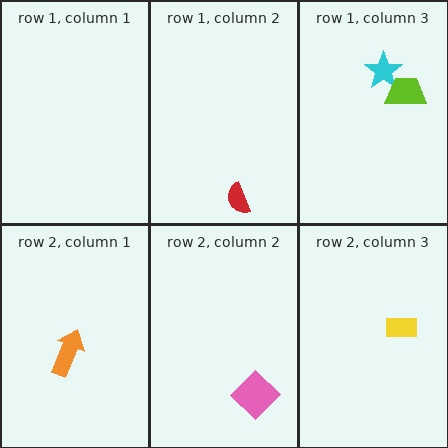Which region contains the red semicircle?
The row 1, column 2 region.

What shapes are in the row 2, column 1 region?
The orange arrow.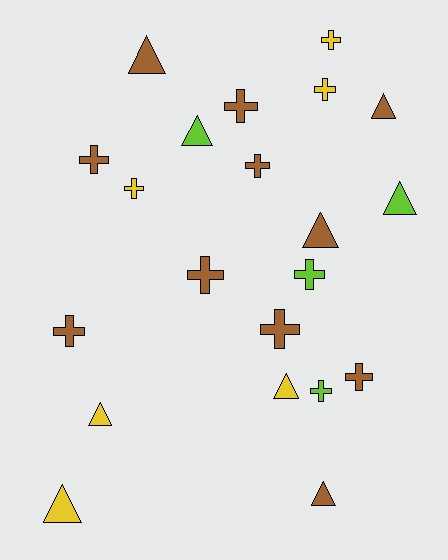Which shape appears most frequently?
Cross, with 12 objects.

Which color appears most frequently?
Brown, with 11 objects.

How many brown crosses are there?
There are 7 brown crosses.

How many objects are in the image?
There are 21 objects.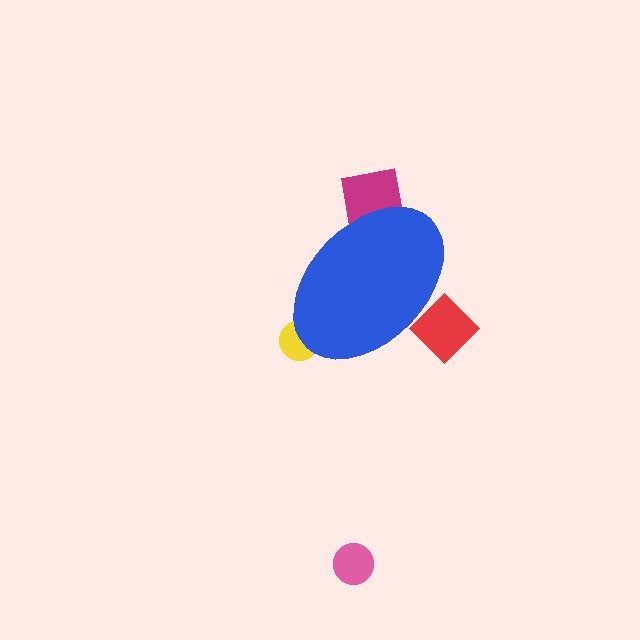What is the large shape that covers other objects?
A blue ellipse.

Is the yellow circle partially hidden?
Yes, the yellow circle is partially hidden behind the blue ellipse.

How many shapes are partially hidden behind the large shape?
3 shapes are partially hidden.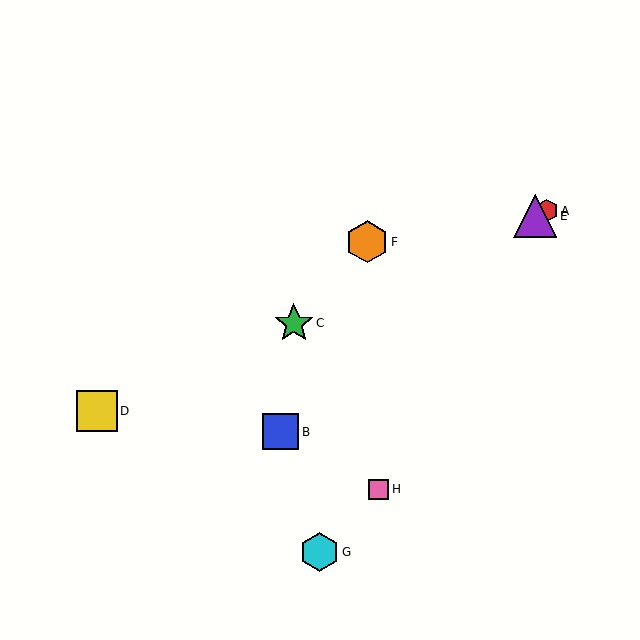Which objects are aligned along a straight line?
Objects A, C, D, E are aligned along a straight line.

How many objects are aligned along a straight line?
4 objects (A, C, D, E) are aligned along a straight line.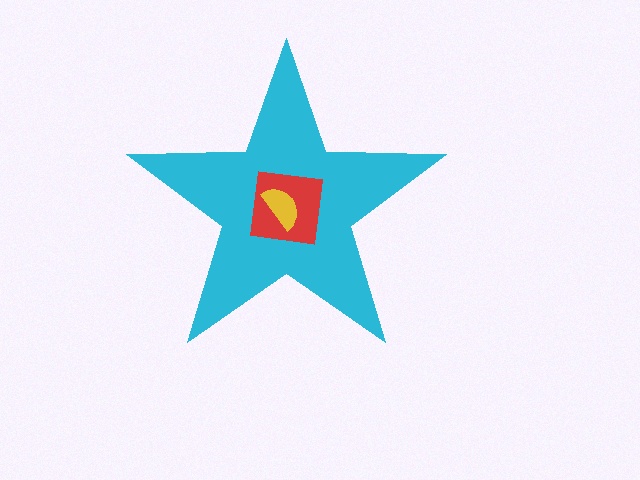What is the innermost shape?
The yellow semicircle.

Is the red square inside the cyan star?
Yes.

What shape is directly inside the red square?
The yellow semicircle.